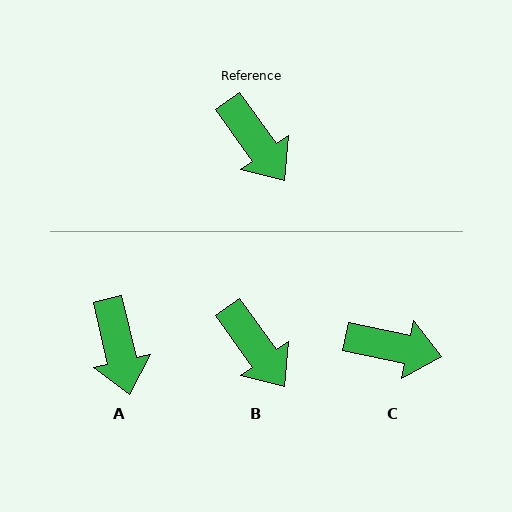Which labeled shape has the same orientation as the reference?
B.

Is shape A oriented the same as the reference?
No, it is off by about 23 degrees.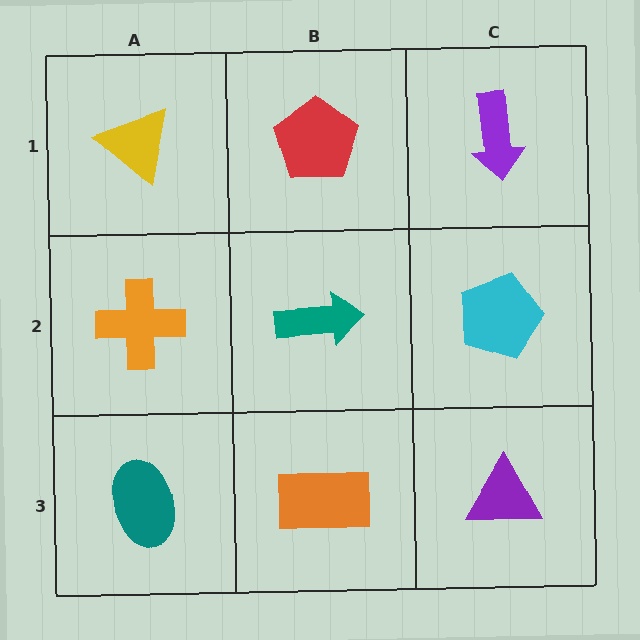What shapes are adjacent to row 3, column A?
An orange cross (row 2, column A), an orange rectangle (row 3, column B).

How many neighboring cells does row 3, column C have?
2.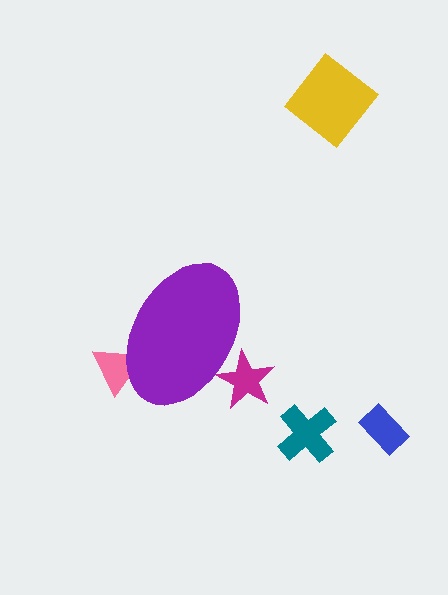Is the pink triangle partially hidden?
Yes, the pink triangle is partially hidden behind the purple ellipse.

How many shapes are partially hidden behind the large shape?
2 shapes are partially hidden.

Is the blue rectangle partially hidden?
No, the blue rectangle is fully visible.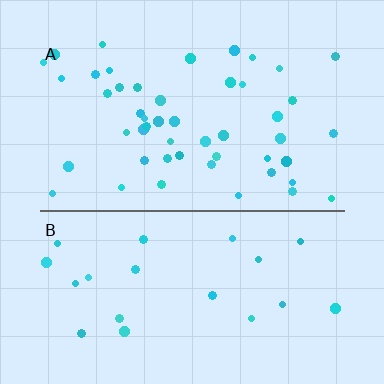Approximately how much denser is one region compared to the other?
Approximately 2.3× — region A over region B.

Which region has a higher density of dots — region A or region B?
A (the top).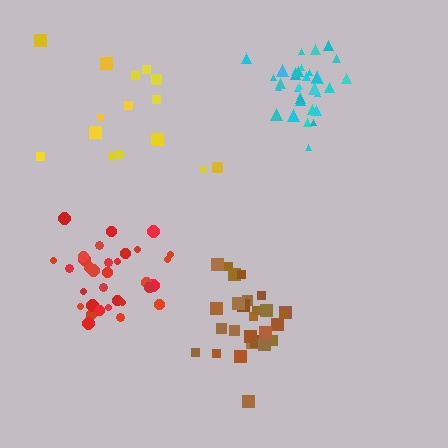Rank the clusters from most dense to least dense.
cyan, brown, red, yellow.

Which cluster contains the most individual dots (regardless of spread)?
Cyan (33).